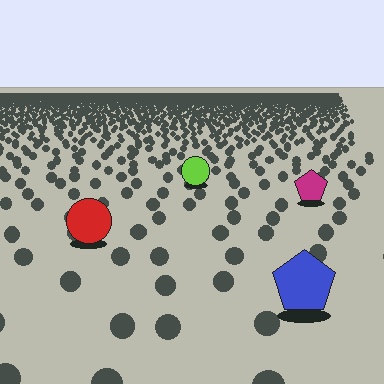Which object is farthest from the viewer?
The lime circle is farthest from the viewer. It appears smaller and the ground texture around it is denser.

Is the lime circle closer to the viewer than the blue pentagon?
No. The blue pentagon is closer — you can tell from the texture gradient: the ground texture is coarser near it.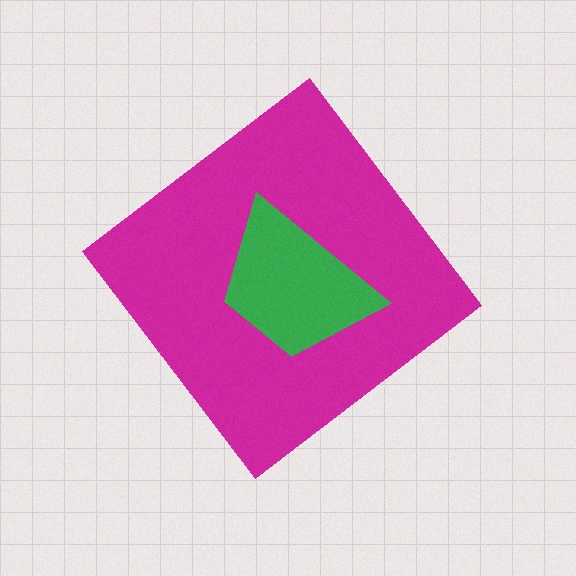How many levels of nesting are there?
2.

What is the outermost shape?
The magenta diamond.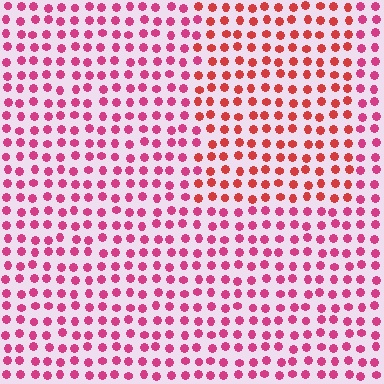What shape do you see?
I see a rectangle.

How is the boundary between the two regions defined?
The boundary is defined purely by a slight shift in hue (about 28 degrees). Spacing, size, and orientation are identical on both sides.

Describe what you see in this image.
The image is filled with small magenta elements in a uniform arrangement. A rectangle-shaped region is visible where the elements are tinted to a slightly different hue, forming a subtle color boundary.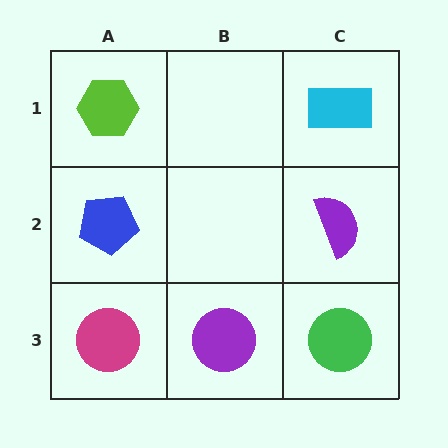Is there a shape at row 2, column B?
No, that cell is empty.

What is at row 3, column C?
A green circle.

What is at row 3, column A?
A magenta circle.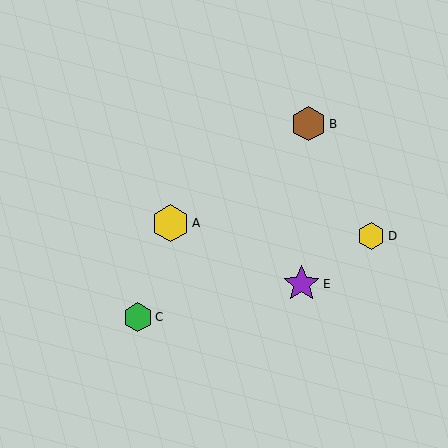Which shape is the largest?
The yellow hexagon (labeled A) is the largest.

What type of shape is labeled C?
Shape C is a green hexagon.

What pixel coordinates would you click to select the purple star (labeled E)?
Click at (301, 284) to select the purple star E.